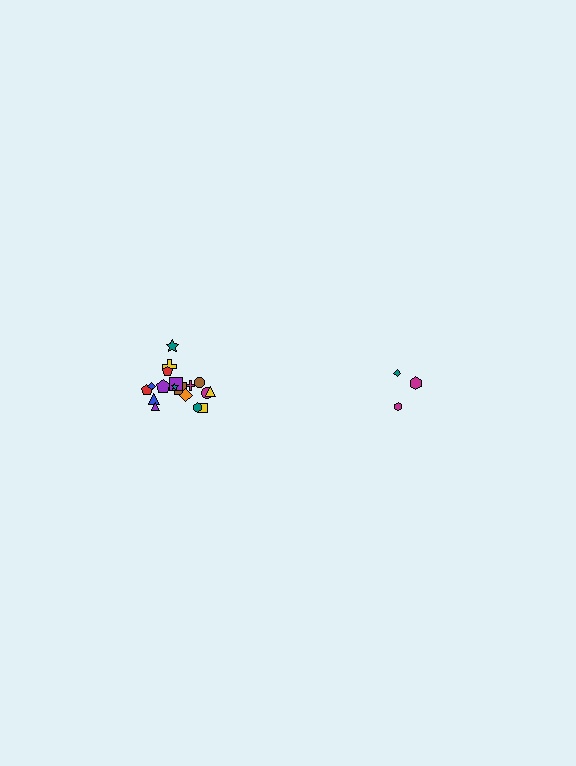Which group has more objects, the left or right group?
The left group.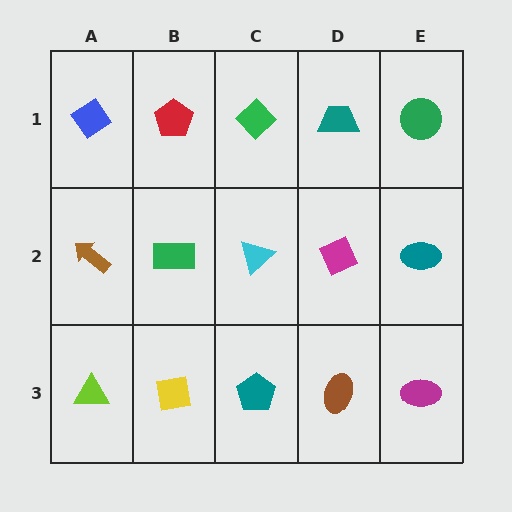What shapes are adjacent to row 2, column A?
A blue diamond (row 1, column A), a lime triangle (row 3, column A), a green rectangle (row 2, column B).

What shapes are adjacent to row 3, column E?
A teal ellipse (row 2, column E), a brown ellipse (row 3, column D).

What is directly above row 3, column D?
A magenta diamond.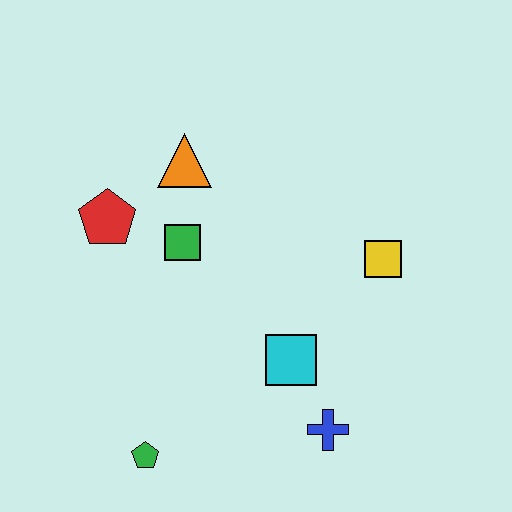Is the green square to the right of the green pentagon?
Yes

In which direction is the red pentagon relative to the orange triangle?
The red pentagon is to the left of the orange triangle.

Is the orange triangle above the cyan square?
Yes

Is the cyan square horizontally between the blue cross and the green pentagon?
Yes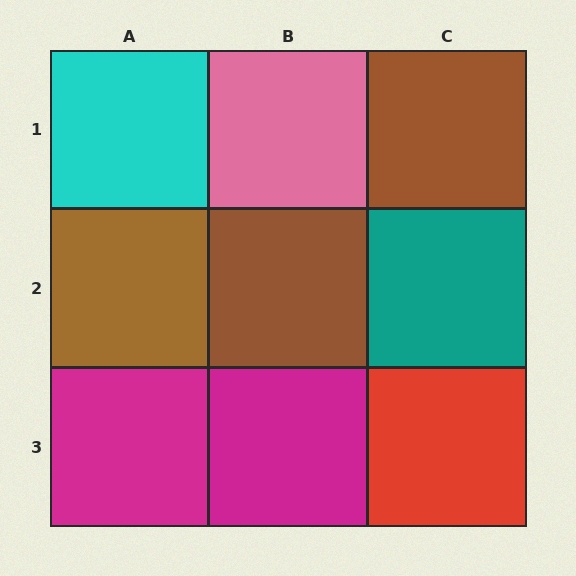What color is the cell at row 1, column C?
Brown.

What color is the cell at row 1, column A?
Cyan.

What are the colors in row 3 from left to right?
Magenta, magenta, red.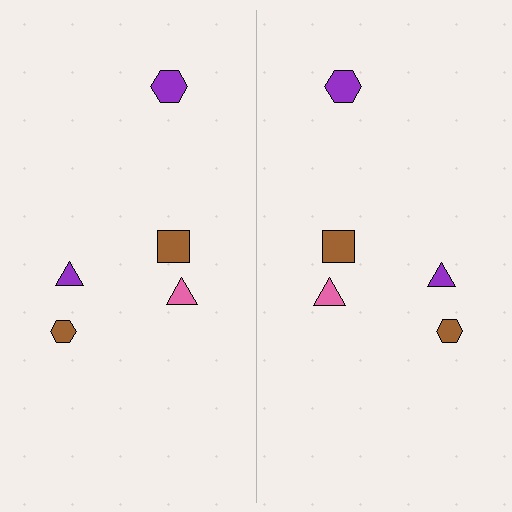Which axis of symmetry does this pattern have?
The pattern has a vertical axis of symmetry running through the center of the image.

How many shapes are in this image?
There are 10 shapes in this image.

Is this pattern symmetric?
Yes, this pattern has bilateral (reflection) symmetry.